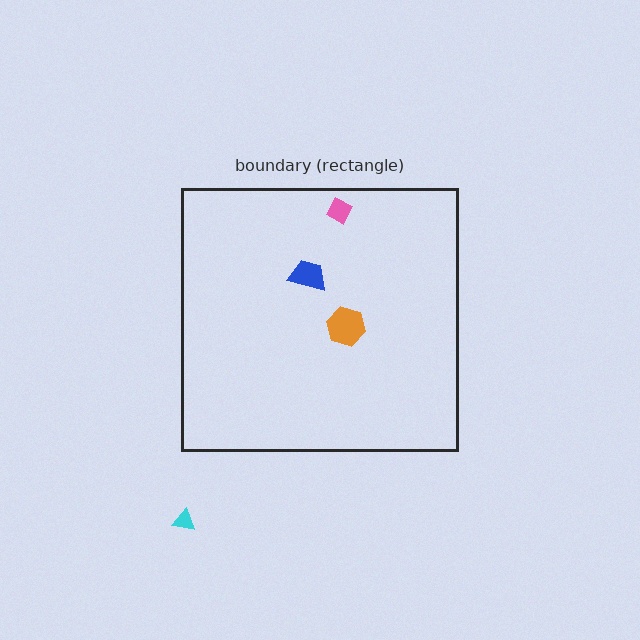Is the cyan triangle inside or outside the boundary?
Outside.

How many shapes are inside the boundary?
3 inside, 1 outside.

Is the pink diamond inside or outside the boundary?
Inside.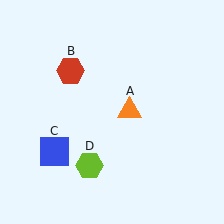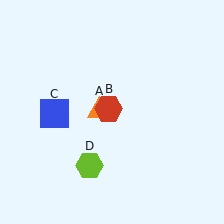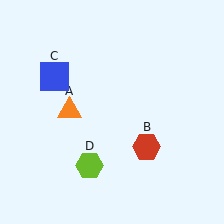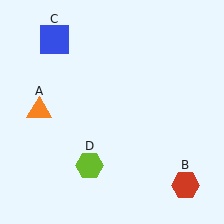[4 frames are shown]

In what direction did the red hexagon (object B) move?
The red hexagon (object B) moved down and to the right.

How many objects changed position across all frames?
3 objects changed position: orange triangle (object A), red hexagon (object B), blue square (object C).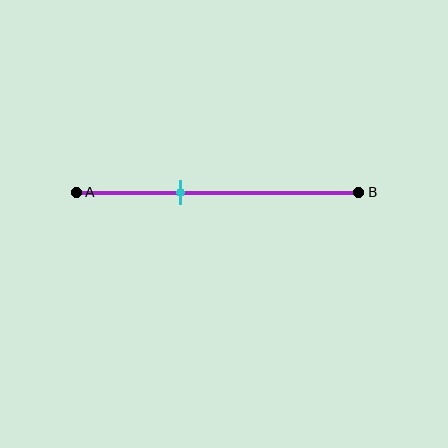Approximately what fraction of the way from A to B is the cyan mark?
The cyan mark is approximately 35% of the way from A to B.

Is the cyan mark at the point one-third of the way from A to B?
No, the mark is at about 35% from A, not at the 33% one-third point.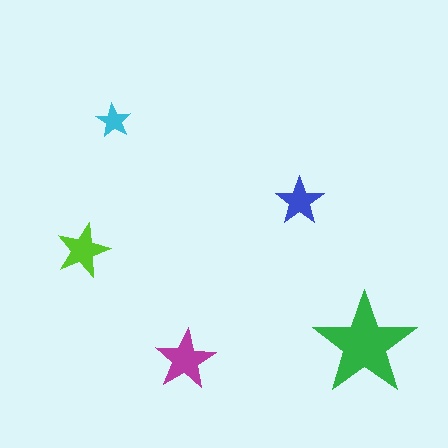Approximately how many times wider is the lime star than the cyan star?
About 1.5 times wider.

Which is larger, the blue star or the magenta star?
The magenta one.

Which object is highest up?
The cyan star is topmost.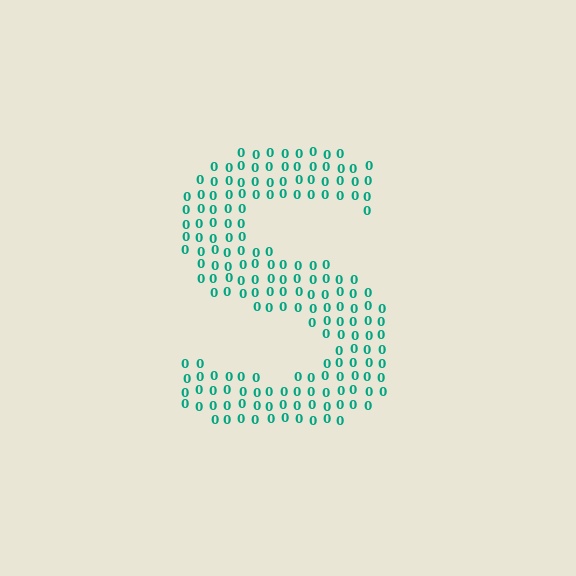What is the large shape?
The large shape is the letter S.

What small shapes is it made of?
It is made of small digit 0's.